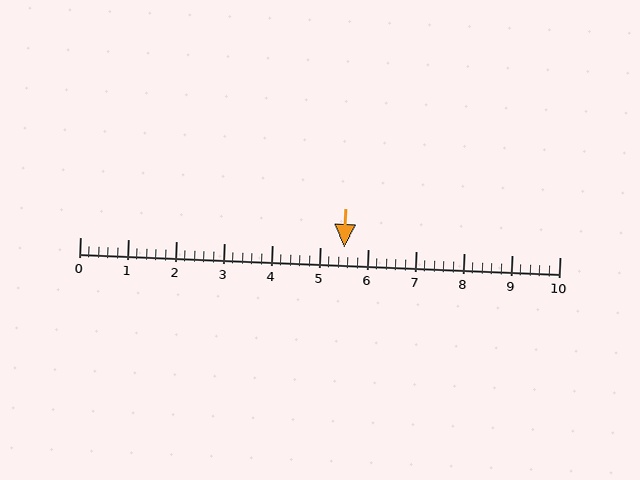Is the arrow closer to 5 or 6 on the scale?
The arrow is closer to 6.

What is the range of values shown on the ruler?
The ruler shows values from 0 to 10.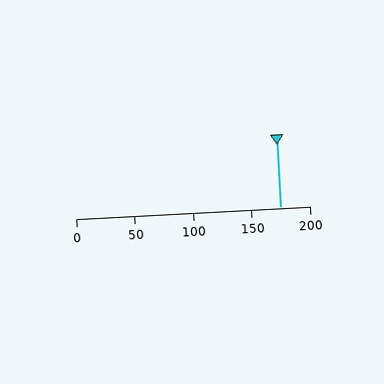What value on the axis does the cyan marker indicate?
The marker indicates approximately 175.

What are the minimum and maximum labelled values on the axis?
The axis runs from 0 to 200.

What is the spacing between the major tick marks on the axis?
The major ticks are spaced 50 apart.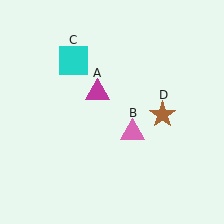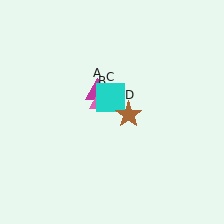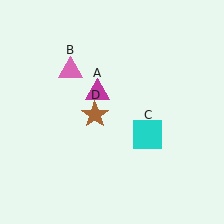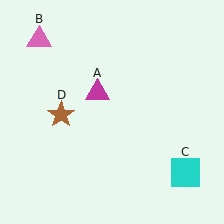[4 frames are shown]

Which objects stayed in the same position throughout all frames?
Magenta triangle (object A) remained stationary.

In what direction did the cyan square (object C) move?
The cyan square (object C) moved down and to the right.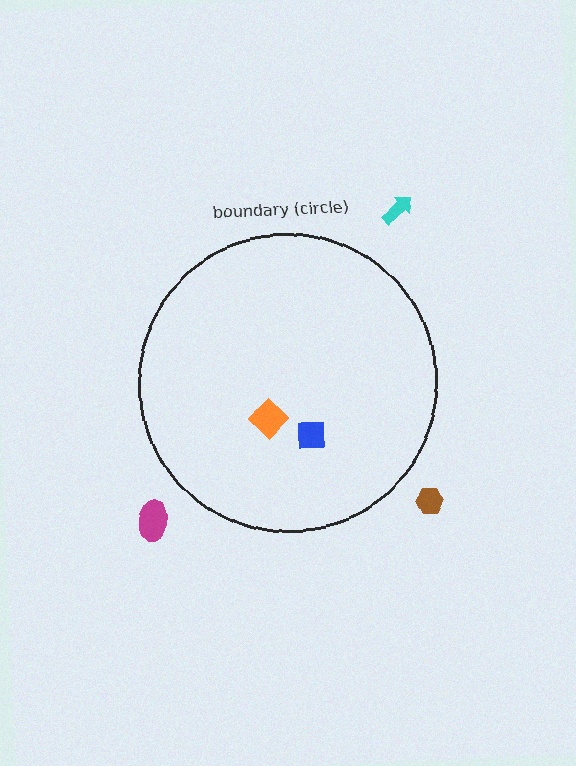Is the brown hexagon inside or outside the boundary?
Outside.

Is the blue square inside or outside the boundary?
Inside.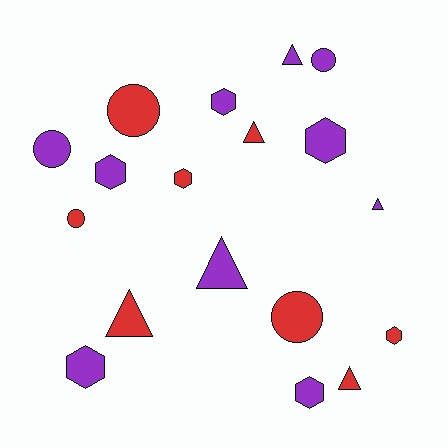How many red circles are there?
There are 3 red circles.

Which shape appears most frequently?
Hexagon, with 7 objects.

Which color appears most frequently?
Purple, with 10 objects.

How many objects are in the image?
There are 18 objects.